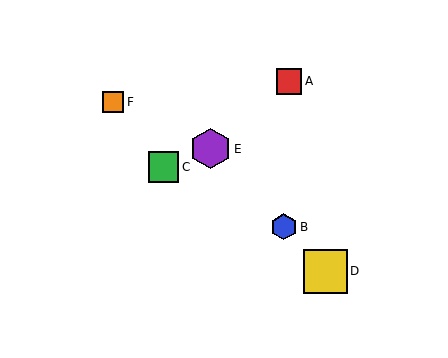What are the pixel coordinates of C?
Object C is at (163, 167).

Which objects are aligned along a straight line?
Objects B, D, E are aligned along a straight line.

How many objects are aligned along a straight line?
3 objects (B, D, E) are aligned along a straight line.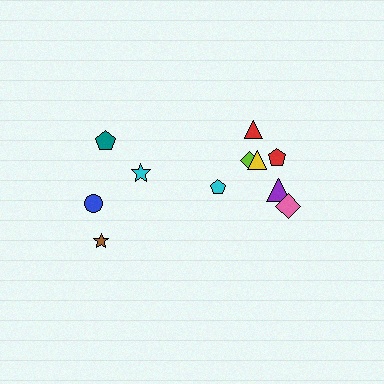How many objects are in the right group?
There are 7 objects.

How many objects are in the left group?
There are 4 objects.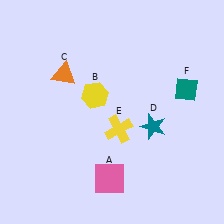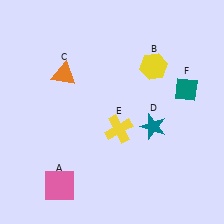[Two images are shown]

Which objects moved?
The objects that moved are: the pink square (A), the yellow hexagon (B).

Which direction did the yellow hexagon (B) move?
The yellow hexagon (B) moved right.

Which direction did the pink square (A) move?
The pink square (A) moved left.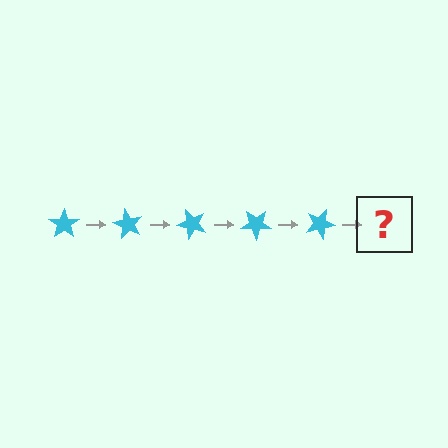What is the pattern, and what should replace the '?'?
The pattern is that the star rotates 60 degrees each step. The '?' should be a cyan star rotated 300 degrees.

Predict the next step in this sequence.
The next step is a cyan star rotated 300 degrees.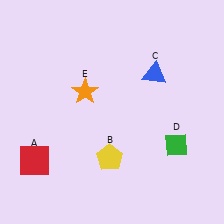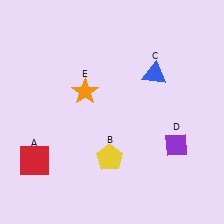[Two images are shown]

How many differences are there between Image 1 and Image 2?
There is 1 difference between the two images.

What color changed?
The diamond (D) changed from green in Image 1 to purple in Image 2.